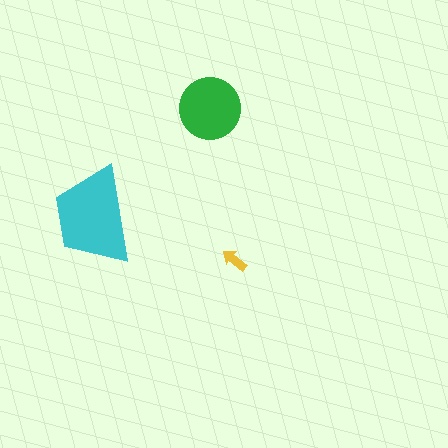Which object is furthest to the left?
The cyan trapezoid is leftmost.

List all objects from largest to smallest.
The cyan trapezoid, the green circle, the yellow arrow.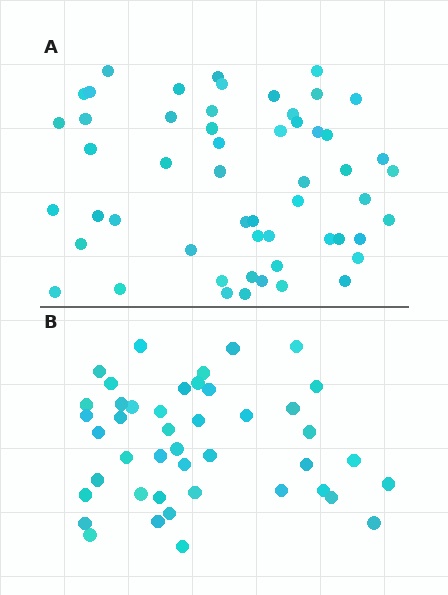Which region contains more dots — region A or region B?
Region A (the top region) has more dots.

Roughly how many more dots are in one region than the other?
Region A has roughly 10 or so more dots than region B.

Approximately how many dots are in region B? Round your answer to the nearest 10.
About 40 dots. (The exact count is 44, which rounds to 40.)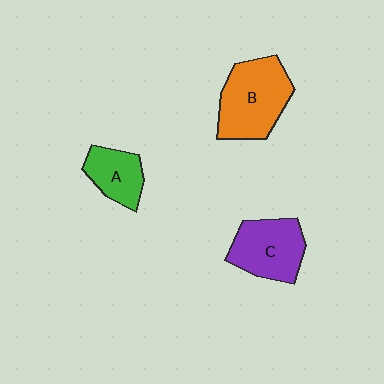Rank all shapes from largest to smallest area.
From largest to smallest: B (orange), C (purple), A (green).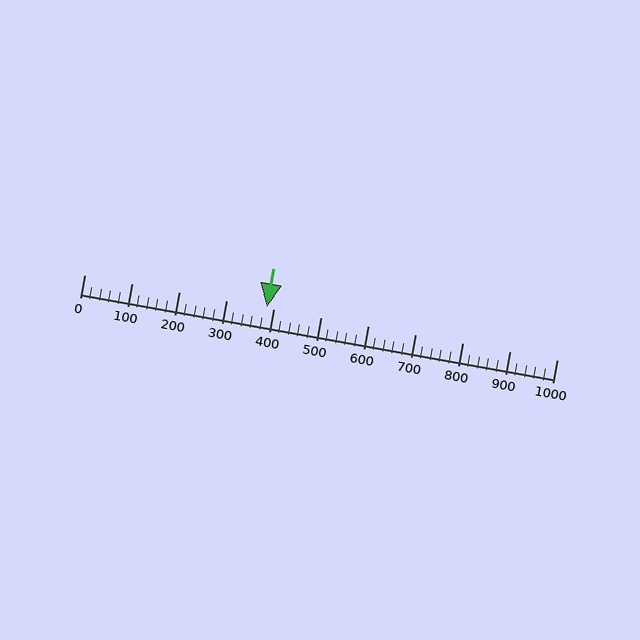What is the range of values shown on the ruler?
The ruler shows values from 0 to 1000.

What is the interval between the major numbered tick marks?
The major tick marks are spaced 100 units apart.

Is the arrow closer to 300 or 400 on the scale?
The arrow is closer to 400.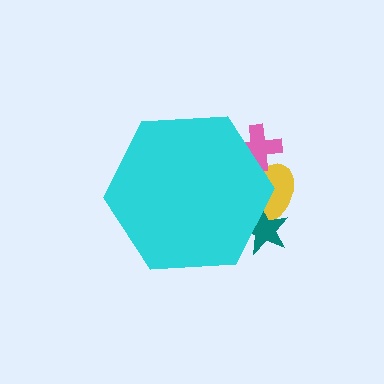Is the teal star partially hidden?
Yes, the teal star is partially hidden behind the cyan hexagon.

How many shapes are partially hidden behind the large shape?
3 shapes are partially hidden.